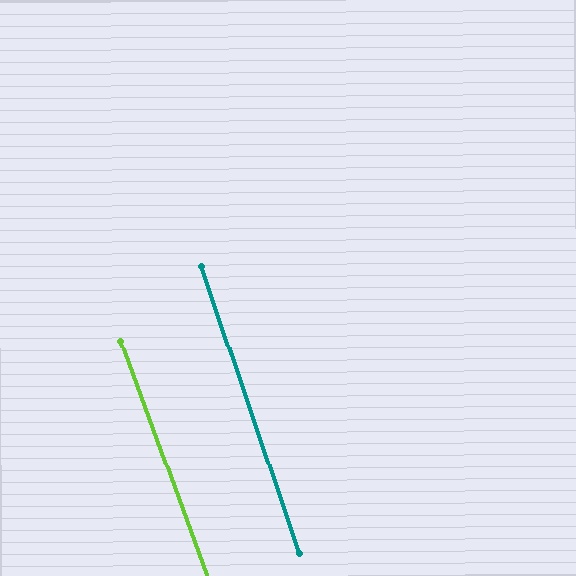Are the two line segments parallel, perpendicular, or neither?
Parallel — their directions differ by only 1.6°.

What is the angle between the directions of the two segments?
Approximately 2 degrees.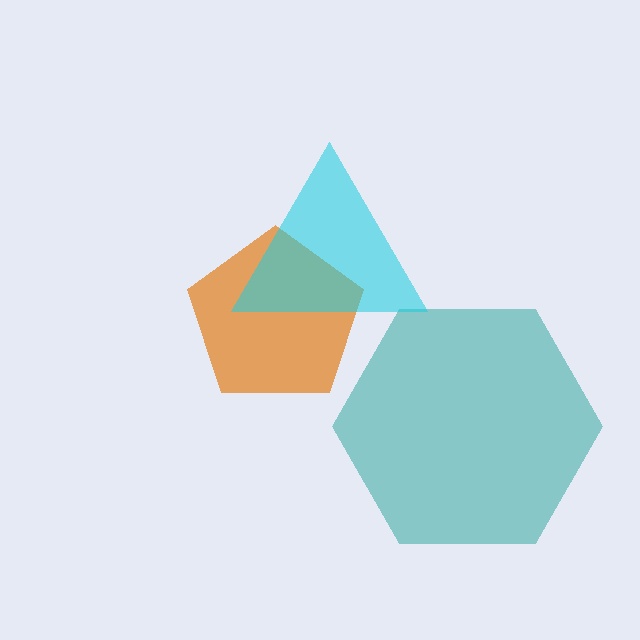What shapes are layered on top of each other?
The layered shapes are: a teal hexagon, an orange pentagon, a cyan triangle.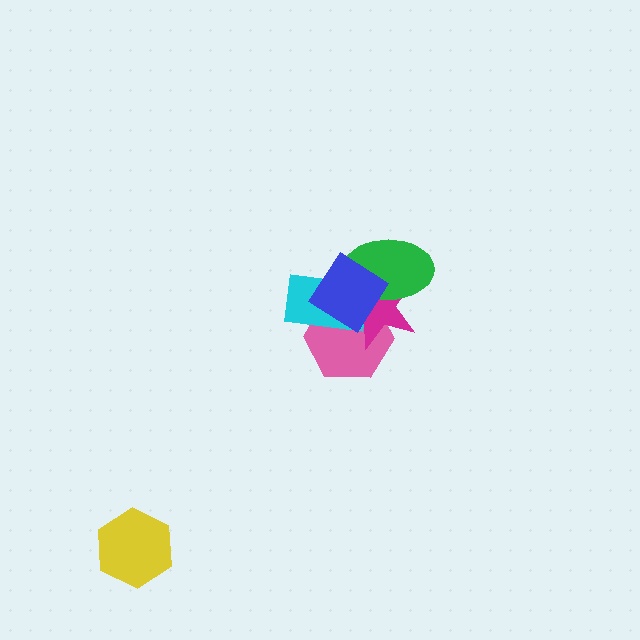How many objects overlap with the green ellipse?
4 objects overlap with the green ellipse.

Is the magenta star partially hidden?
Yes, it is partially covered by another shape.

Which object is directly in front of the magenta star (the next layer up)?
The green ellipse is directly in front of the magenta star.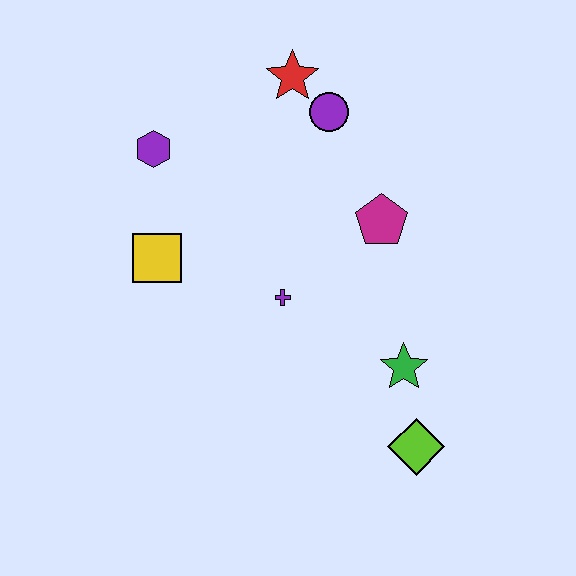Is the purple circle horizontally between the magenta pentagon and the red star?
Yes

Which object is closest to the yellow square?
The purple hexagon is closest to the yellow square.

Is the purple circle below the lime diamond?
No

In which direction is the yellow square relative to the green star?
The yellow square is to the left of the green star.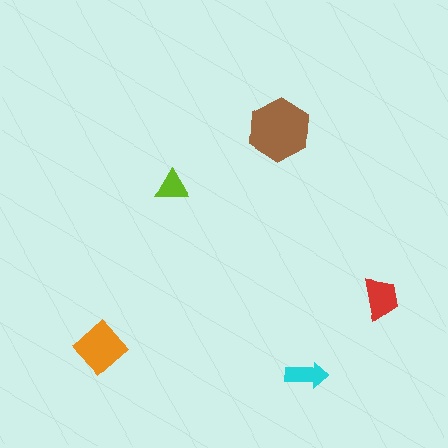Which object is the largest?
The brown hexagon.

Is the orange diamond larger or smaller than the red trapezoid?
Larger.